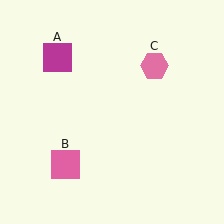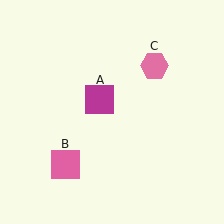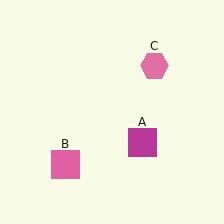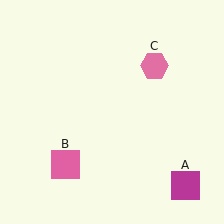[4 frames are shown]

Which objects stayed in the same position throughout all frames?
Pink square (object B) and pink hexagon (object C) remained stationary.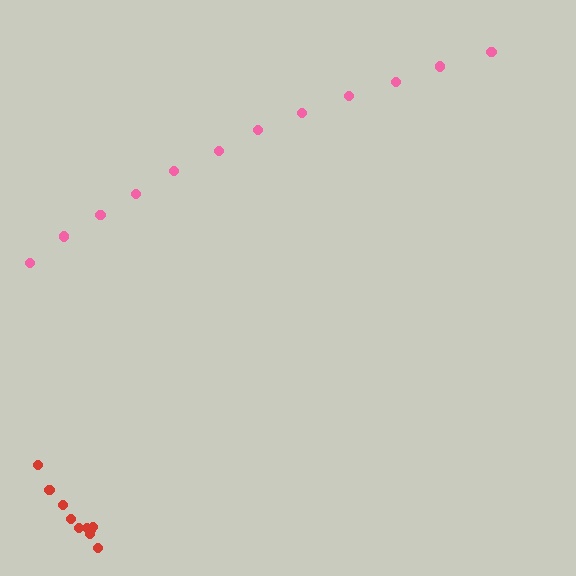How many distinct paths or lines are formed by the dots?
There are 2 distinct paths.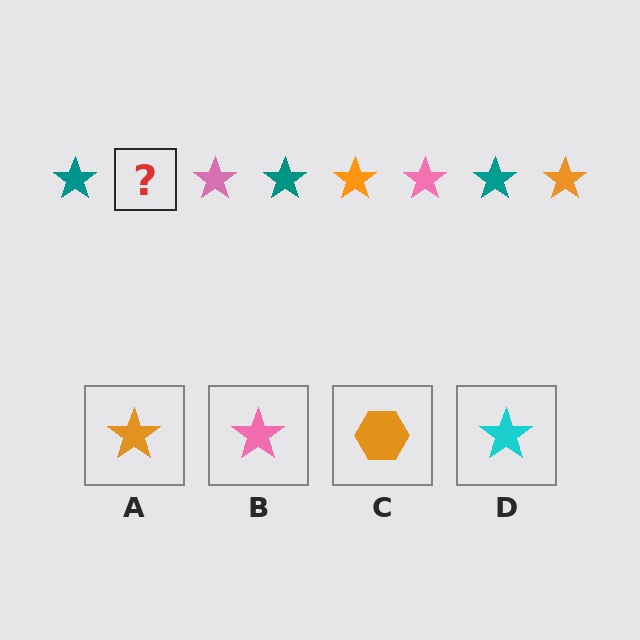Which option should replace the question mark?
Option A.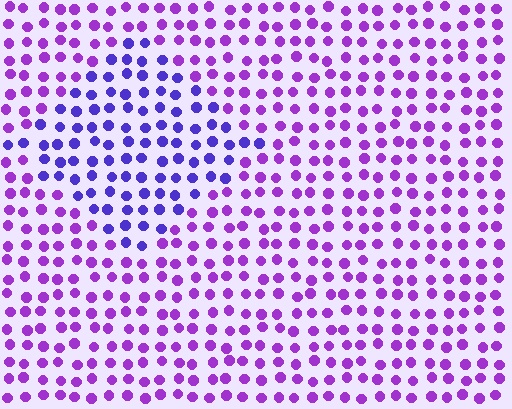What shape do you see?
I see a diamond.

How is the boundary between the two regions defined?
The boundary is defined purely by a slight shift in hue (about 33 degrees). Spacing, size, and orientation are identical on both sides.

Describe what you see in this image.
The image is filled with small purple elements in a uniform arrangement. A diamond-shaped region is visible where the elements are tinted to a slightly different hue, forming a subtle color boundary.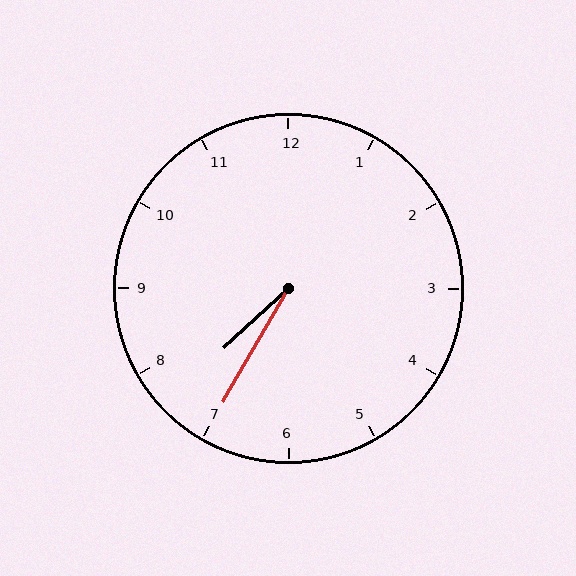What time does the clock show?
7:35.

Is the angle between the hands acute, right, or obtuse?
It is acute.